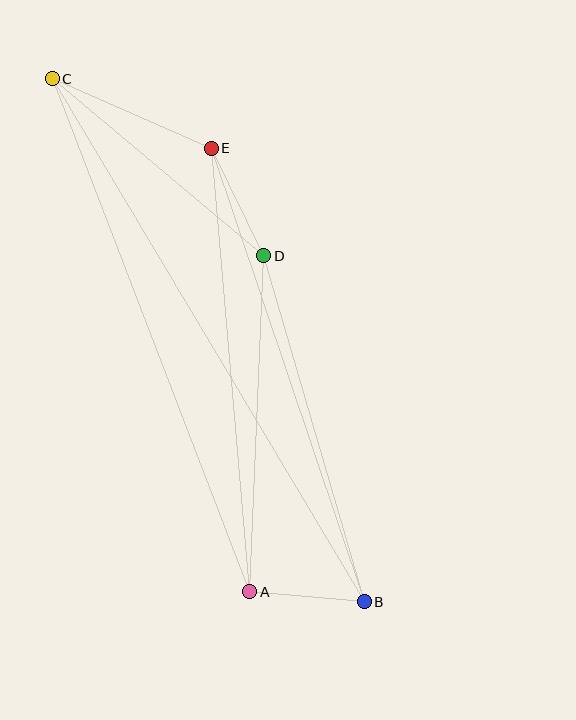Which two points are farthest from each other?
Points B and C are farthest from each other.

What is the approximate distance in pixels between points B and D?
The distance between B and D is approximately 360 pixels.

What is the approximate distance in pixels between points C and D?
The distance between C and D is approximately 276 pixels.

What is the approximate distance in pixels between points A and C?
The distance between A and C is approximately 550 pixels.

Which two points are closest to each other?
Points A and B are closest to each other.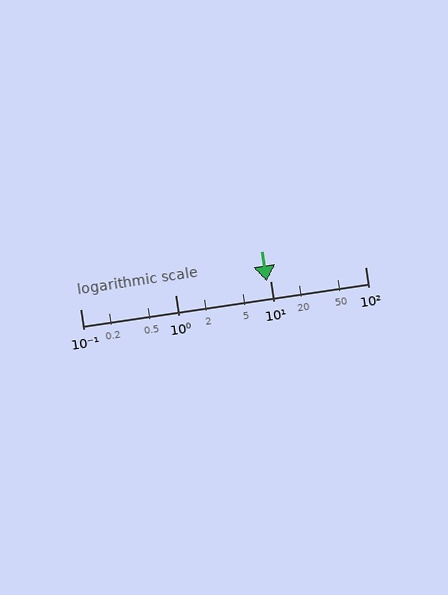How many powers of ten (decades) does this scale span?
The scale spans 3 decades, from 0.1 to 100.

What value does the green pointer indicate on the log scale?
The pointer indicates approximately 9.3.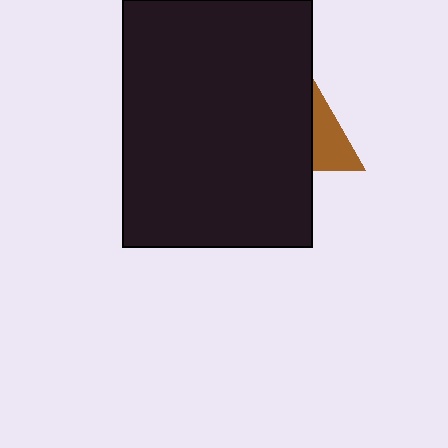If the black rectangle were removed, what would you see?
You would see the complete brown triangle.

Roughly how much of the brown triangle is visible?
A small part of it is visible (roughly 30%).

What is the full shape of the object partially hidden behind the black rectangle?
The partially hidden object is a brown triangle.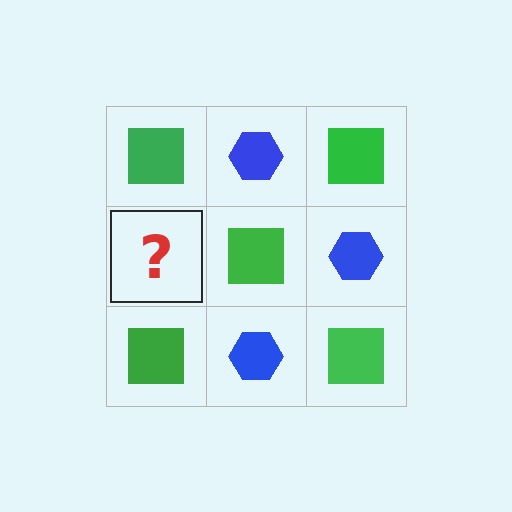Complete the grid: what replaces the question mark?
The question mark should be replaced with a blue hexagon.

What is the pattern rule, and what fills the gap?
The rule is that it alternates green square and blue hexagon in a checkerboard pattern. The gap should be filled with a blue hexagon.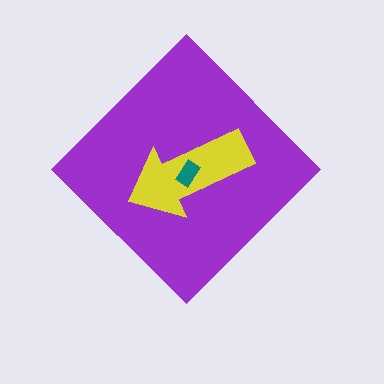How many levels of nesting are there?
3.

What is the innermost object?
The teal rectangle.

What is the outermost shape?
The purple diamond.